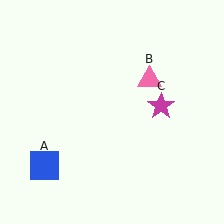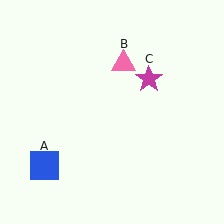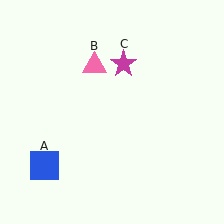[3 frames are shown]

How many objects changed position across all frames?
2 objects changed position: pink triangle (object B), magenta star (object C).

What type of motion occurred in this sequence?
The pink triangle (object B), magenta star (object C) rotated counterclockwise around the center of the scene.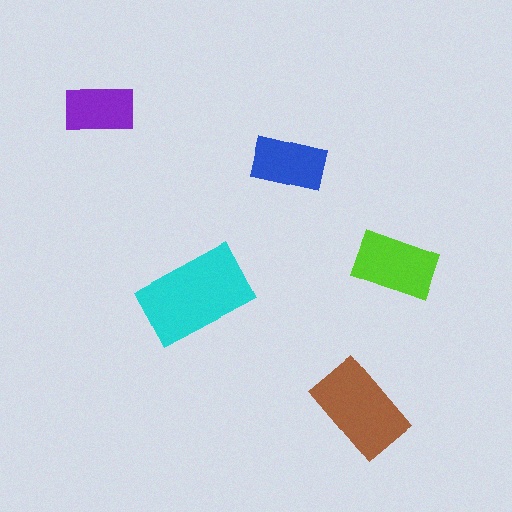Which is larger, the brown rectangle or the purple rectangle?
The brown one.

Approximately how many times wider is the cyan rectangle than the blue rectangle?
About 1.5 times wider.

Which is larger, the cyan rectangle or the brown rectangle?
The cyan one.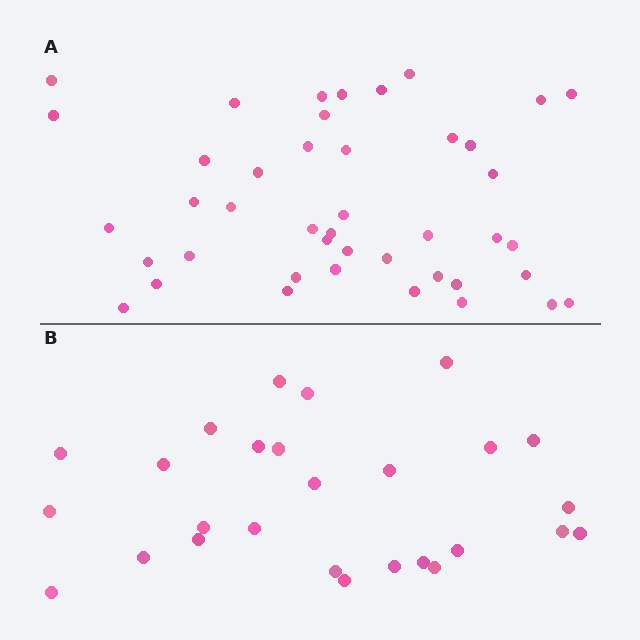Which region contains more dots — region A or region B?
Region A (the top region) has more dots.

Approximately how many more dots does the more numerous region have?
Region A has approximately 15 more dots than region B.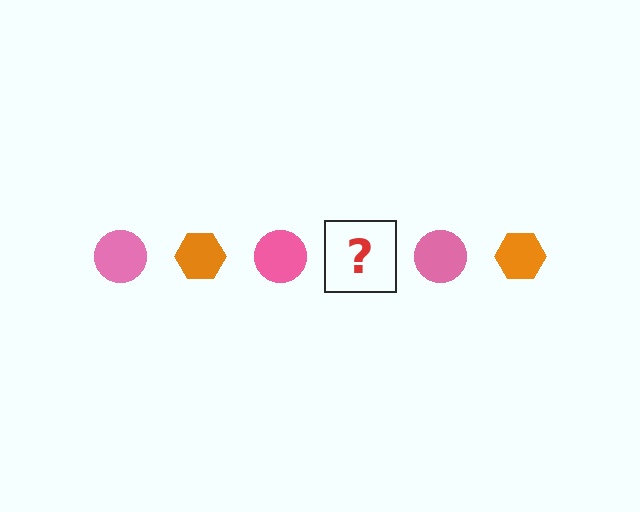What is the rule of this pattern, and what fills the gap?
The rule is that the pattern alternates between pink circle and orange hexagon. The gap should be filled with an orange hexagon.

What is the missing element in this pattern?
The missing element is an orange hexagon.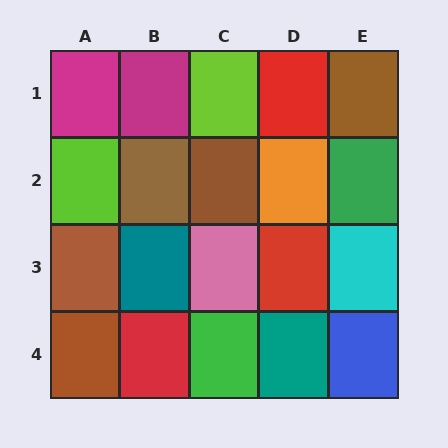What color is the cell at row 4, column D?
Teal.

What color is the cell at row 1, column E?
Brown.